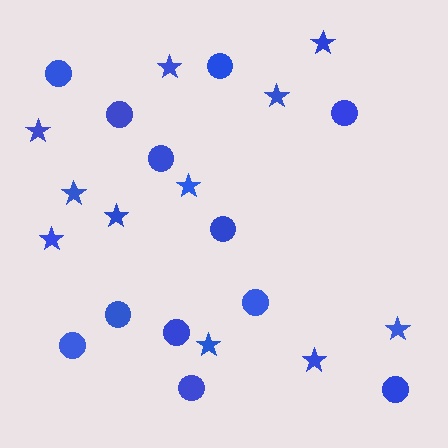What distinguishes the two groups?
There are 2 groups: one group of stars (11) and one group of circles (12).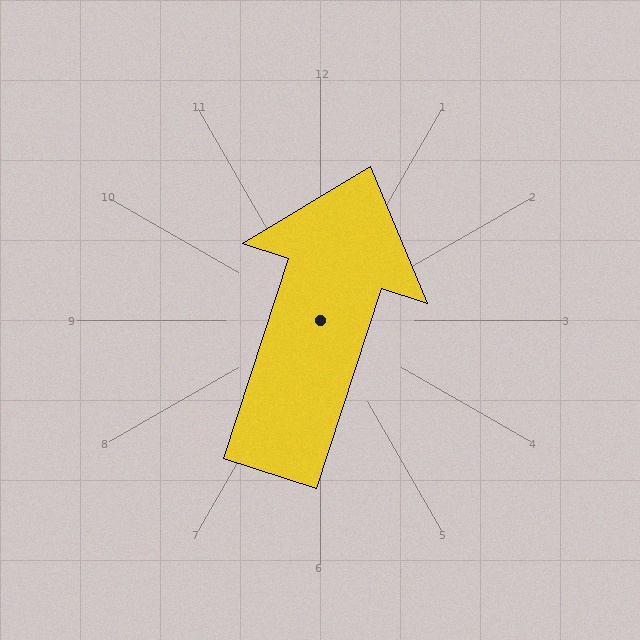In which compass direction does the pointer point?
North.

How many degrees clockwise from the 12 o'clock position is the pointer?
Approximately 18 degrees.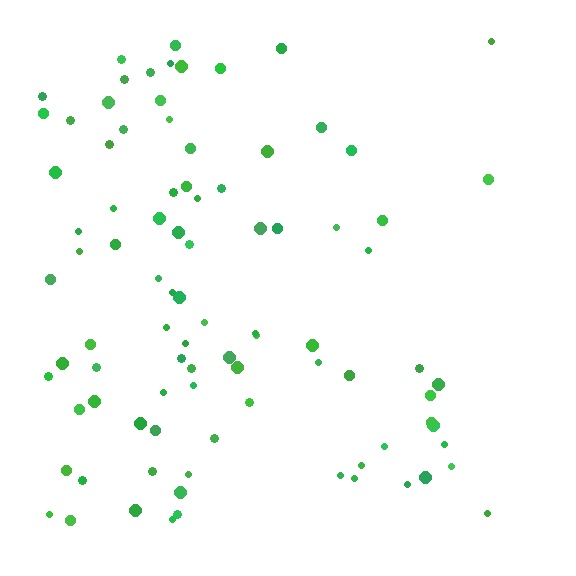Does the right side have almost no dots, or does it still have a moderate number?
Still a moderate number, just noticeably fewer than the left.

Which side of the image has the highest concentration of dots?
The left.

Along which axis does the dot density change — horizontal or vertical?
Horizontal.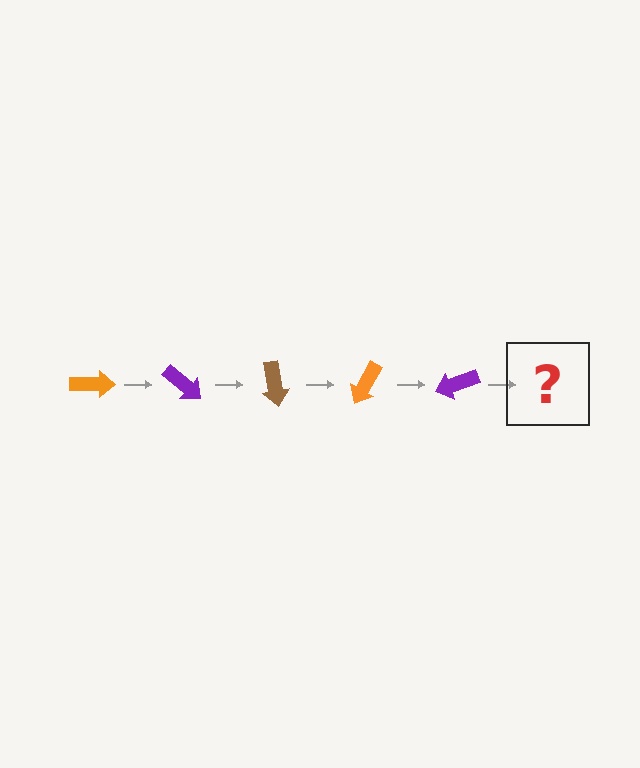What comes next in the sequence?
The next element should be a brown arrow, rotated 200 degrees from the start.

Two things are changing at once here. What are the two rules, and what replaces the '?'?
The two rules are that it rotates 40 degrees each step and the color cycles through orange, purple, and brown. The '?' should be a brown arrow, rotated 200 degrees from the start.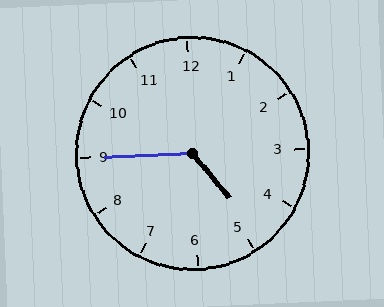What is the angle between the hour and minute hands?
Approximately 128 degrees.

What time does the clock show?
4:45.